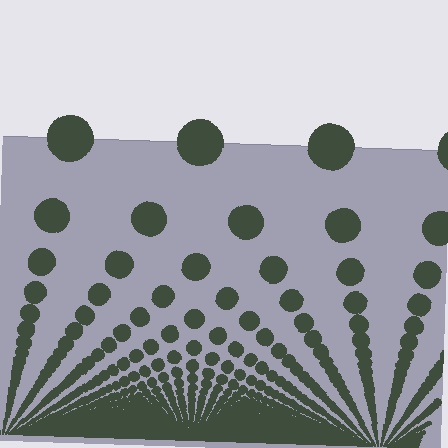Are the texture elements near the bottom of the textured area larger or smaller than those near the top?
Smaller. The gradient is inverted — elements near the bottom are smaller and denser.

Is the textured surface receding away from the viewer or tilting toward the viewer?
The surface appears to tilt toward the viewer. Texture elements get larger and sparser toward the top.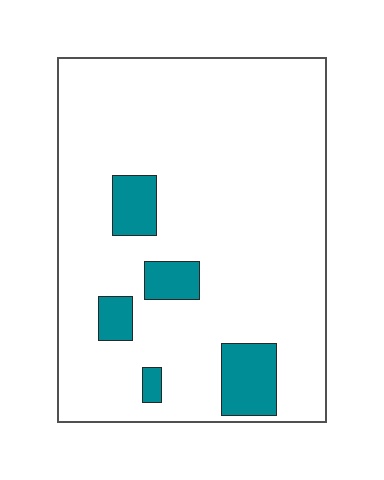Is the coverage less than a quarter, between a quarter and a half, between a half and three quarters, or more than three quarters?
Less than a quarter.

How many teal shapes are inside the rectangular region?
5.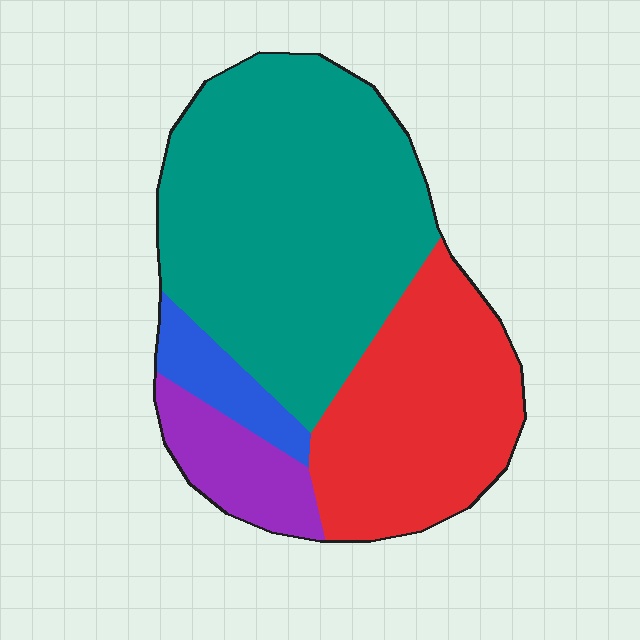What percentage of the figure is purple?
Purple takes up less than a sixth of the figure.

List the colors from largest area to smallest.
From largest to smallest: teal, red, purple, blue.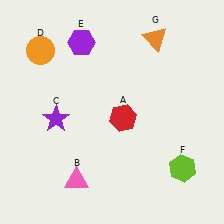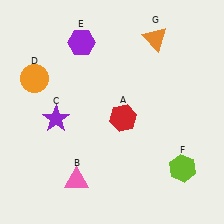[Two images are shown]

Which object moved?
The orange circle (D) moved down.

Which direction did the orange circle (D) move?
The orange circle (D) moved down.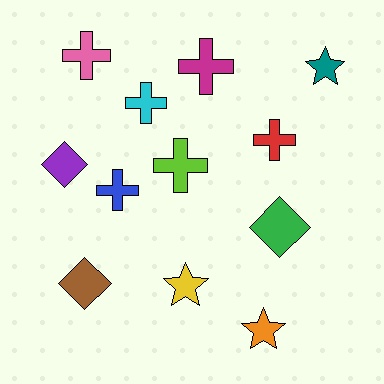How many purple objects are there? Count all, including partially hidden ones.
There is 1 purple object.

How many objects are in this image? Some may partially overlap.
There are 12 objects.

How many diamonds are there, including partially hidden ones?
There are 3 diamonds.